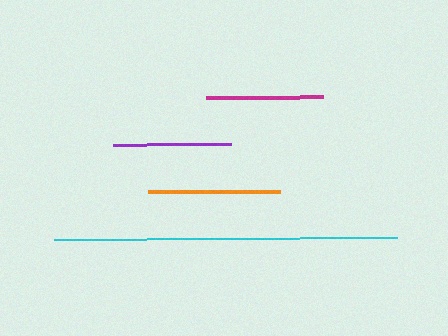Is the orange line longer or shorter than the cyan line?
The cyan line is longer than the orange line.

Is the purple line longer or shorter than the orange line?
The orange line is longer than the purple line.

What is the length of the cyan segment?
The cyan segment is approximately 343 pixels long.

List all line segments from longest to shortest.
From longest to shortest: cyan, orange, purple, magenta.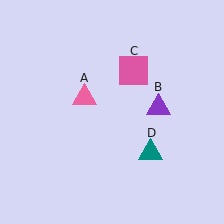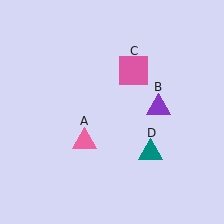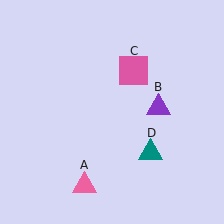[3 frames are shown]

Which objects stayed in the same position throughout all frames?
Purple triangle (object B) and pink square (object C) and teal triangle (object D) remained stationary.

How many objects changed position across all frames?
1 object changed position: pink triangle (object A).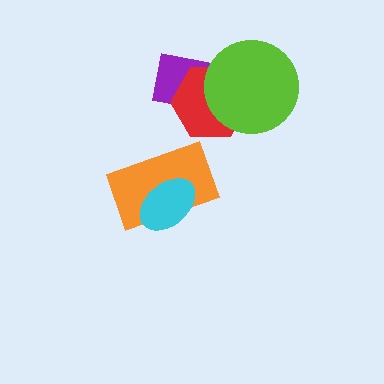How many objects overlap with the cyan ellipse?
1 object overlaps with the cyan ellipse.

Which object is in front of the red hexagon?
The lime circle is in front of the red hexagon.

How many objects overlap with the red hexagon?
2 objects overlap with the red hexagon.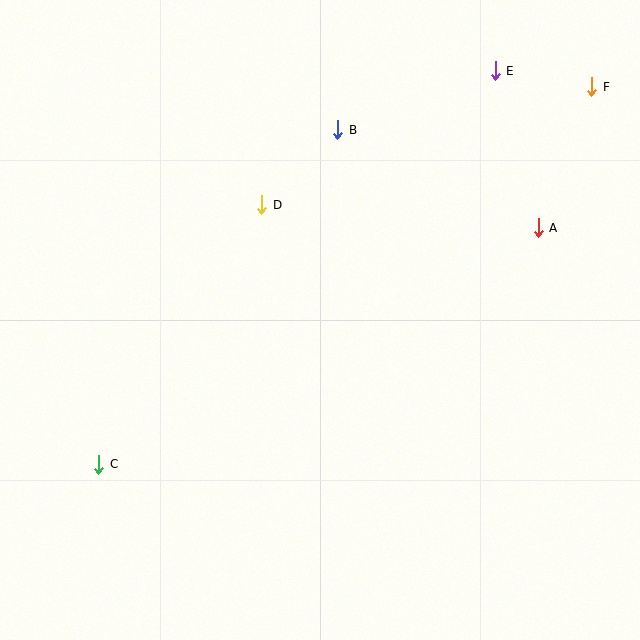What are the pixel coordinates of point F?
Point F is at (592, 87).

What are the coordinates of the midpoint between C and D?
The midpoint between C and D is at (180, 335).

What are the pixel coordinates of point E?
Point E is at (495, 71).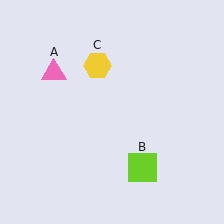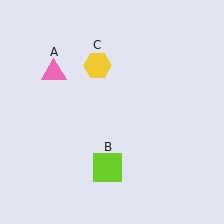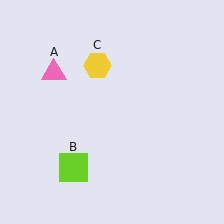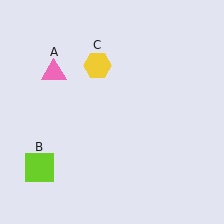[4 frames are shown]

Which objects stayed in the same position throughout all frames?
Pink triangle (object A) and yellow hexagon (object C) remained stationary.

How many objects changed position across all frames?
1 object changed position: lime square (object B).